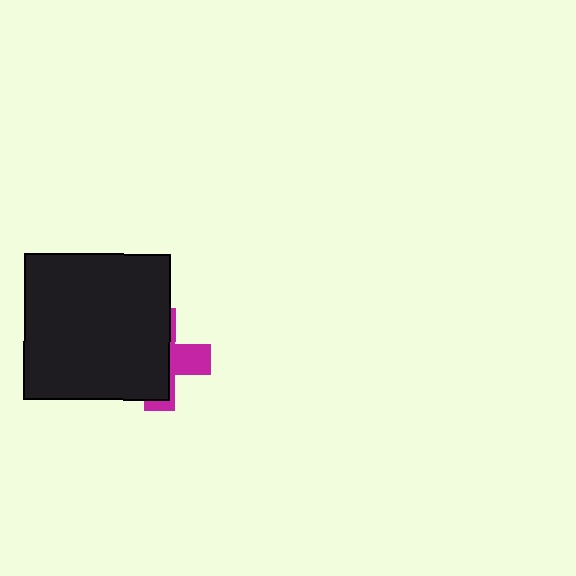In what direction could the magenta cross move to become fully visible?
The magenta cross could move right. That would shift it out from behind the black square entirely.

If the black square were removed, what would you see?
You would see the complete magenta cross.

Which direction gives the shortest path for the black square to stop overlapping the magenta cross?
Moving left gives the shortest separation.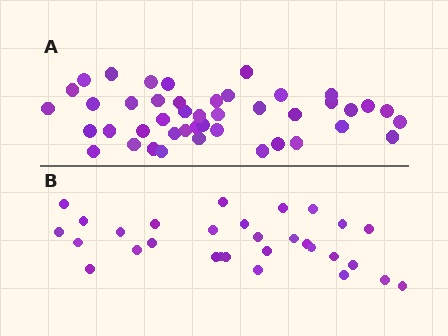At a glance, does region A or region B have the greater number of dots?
Region A (the top region) has more dots.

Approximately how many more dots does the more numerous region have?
Region A has approximately 15 more dots than region B.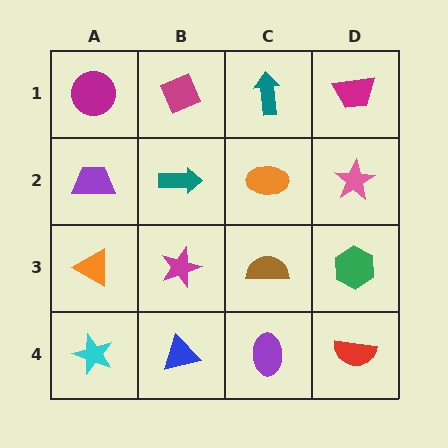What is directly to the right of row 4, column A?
A blue triangle.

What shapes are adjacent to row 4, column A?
An orange triangle (row 3, column A), a blue triangle (row 4, column B).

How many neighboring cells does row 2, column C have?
4.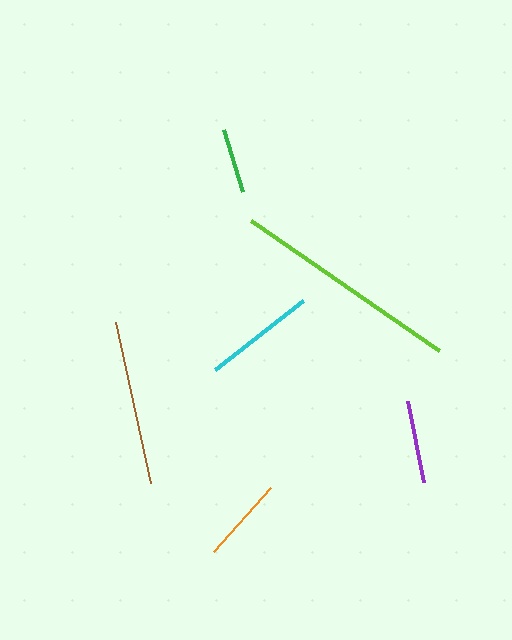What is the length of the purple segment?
The purple segment is approximately 82 pixels long.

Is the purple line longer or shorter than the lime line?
The lime line is longer than the purple line.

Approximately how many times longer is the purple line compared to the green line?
The purple line is approximately 1.3 times the length of the green line.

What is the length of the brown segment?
The brown segment is approximately 164 pixels long.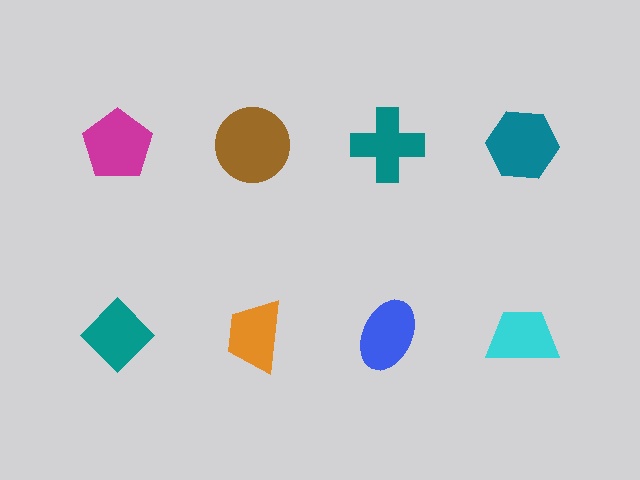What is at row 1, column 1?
A magenta pentagon.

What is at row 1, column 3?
A teal cross.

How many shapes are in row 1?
4 shapes.